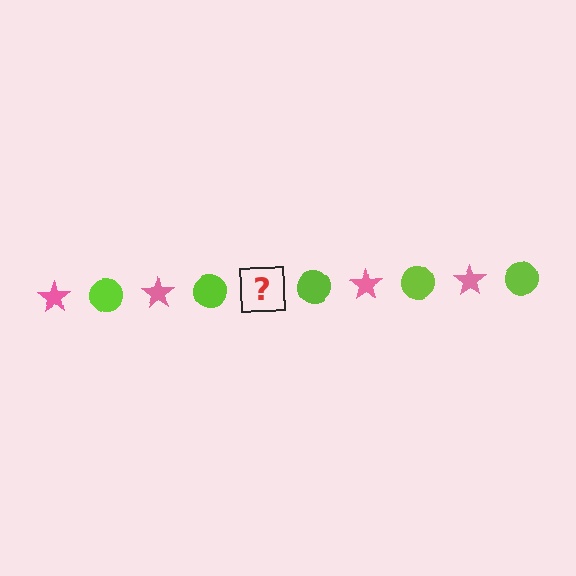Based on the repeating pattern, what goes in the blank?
The blank should be a pink star.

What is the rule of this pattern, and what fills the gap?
The rule is that the pattern alternates between pink star and lime circle. The gap should be filled with a pink star.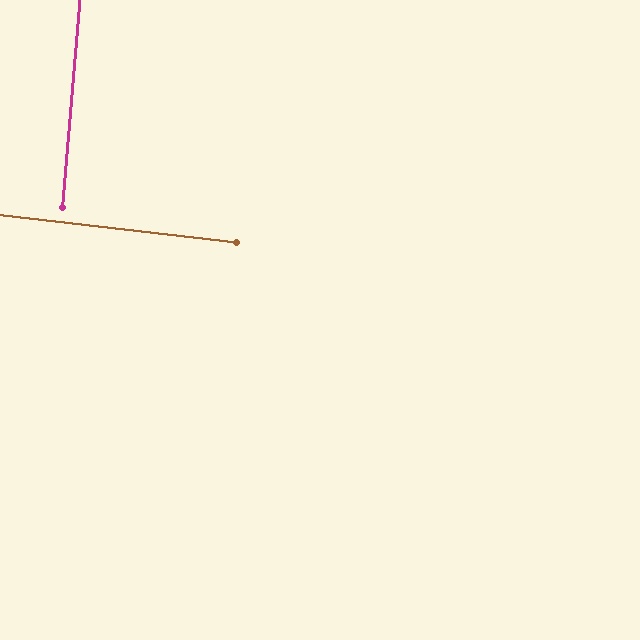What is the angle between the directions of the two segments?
Approximately 88 degrees.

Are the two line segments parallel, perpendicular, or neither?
Perpendicular — they meet at approximately 88°.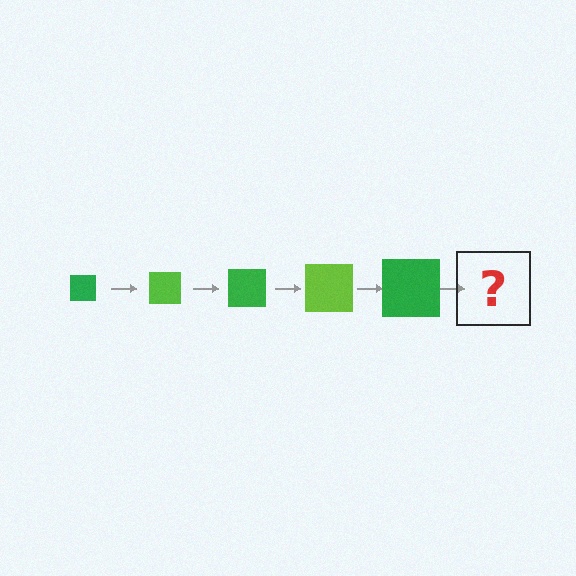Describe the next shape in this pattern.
It should be a lime square, larger than the previous one.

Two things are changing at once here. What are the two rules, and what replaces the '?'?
The two rules are that the square grows larger each step and the color cycles through green and lime. The '?' should be a lime square, larger than the previous one.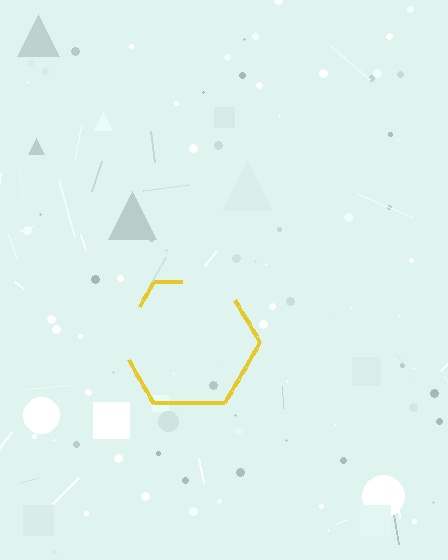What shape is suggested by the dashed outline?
The dashed outline suggests a hexagon.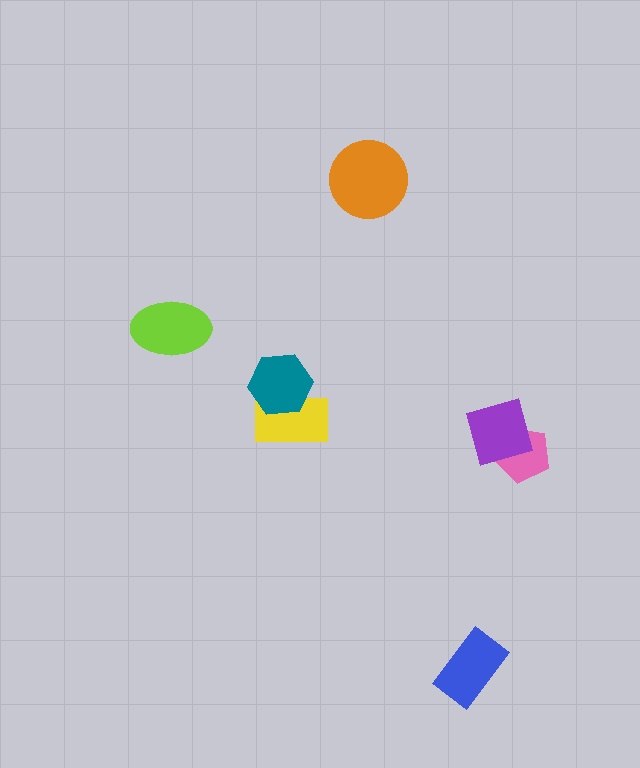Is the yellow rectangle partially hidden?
Yes, it is partially covered by another shape.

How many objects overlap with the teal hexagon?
1 object overlaps with the teal hexagon.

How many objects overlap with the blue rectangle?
0 objects overlap with the blue rectangle.